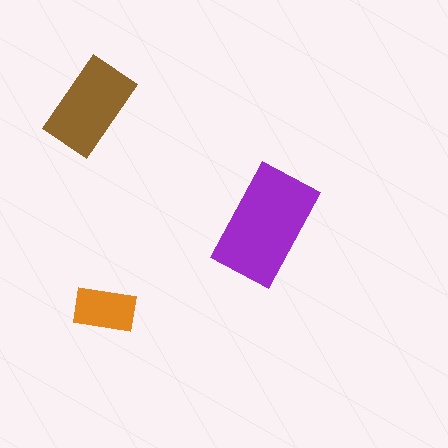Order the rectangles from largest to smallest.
the purple one, the brown one, the orange one.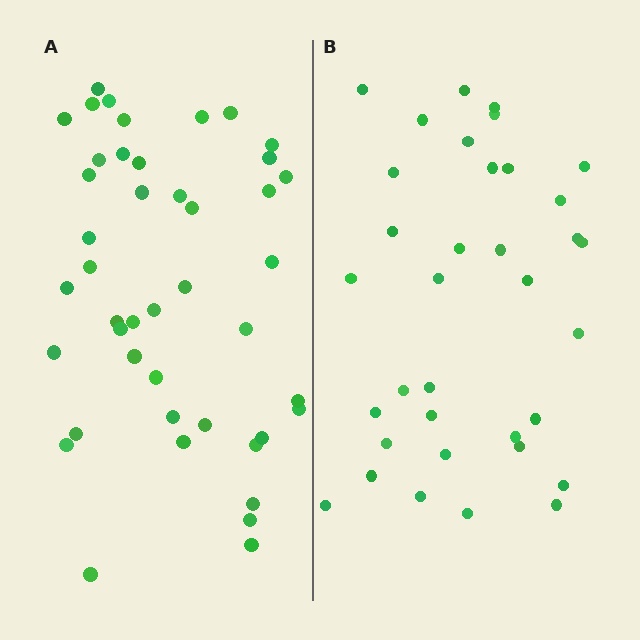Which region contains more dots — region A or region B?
Region A (the left region) has more dots.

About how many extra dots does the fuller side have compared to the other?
Region A has roughly 8 or so more dots than region B.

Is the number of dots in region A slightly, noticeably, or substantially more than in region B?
Region A has noticeably more, but not dramatically so. The ratio is roughly 1.3 to 1.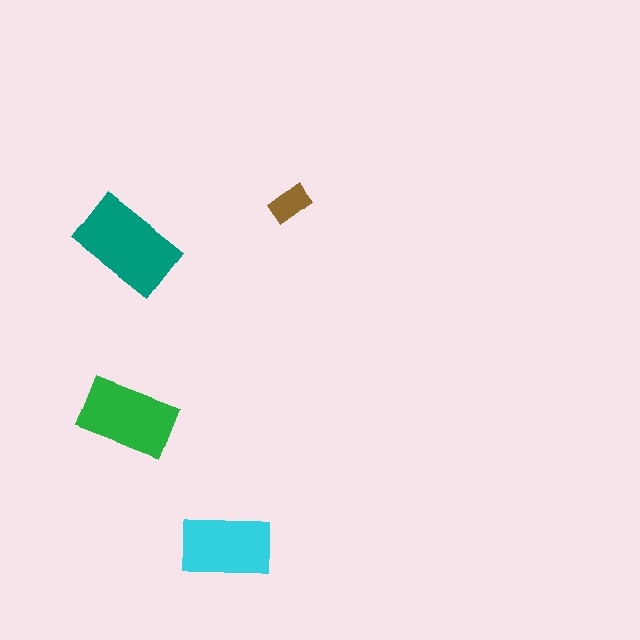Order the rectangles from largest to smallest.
the teal one, the green one, the cyan one, the brown one.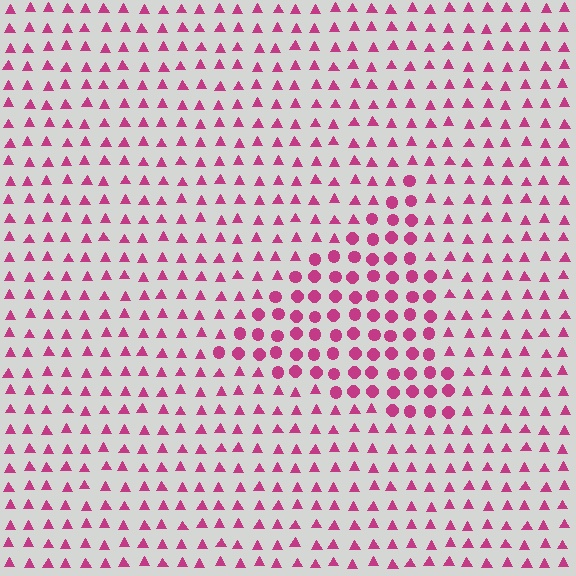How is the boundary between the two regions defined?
The boundary is defined by a change in element shape: circles inside vs. triangles outside. All elements share the same color and spacing.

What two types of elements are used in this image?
The image uses circles inside the triangle region and triangles outside it.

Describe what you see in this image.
The image is filled with small magenta elements arranged in a uniform grid. A triangle-shaped region contains circles, while the surrounding area contains triangles. The boundary is defined purely by the change in element shape.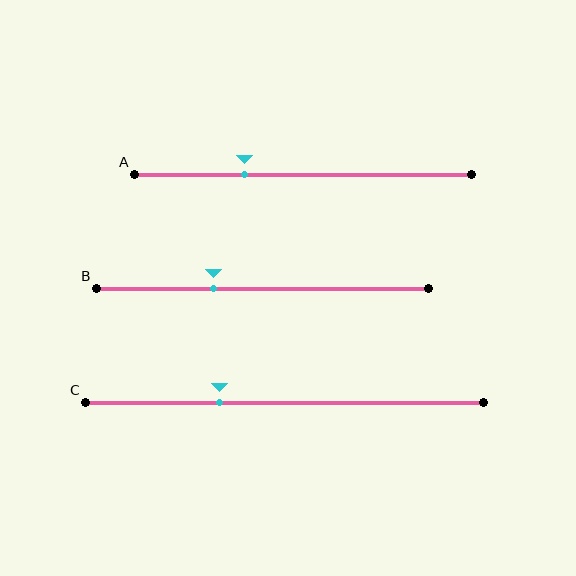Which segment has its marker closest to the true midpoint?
Segment B has its marker closest to the true midpoint.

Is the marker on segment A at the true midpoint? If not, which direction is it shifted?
No, the marker on segment A is shifted to the left by about 17% of the segment length.